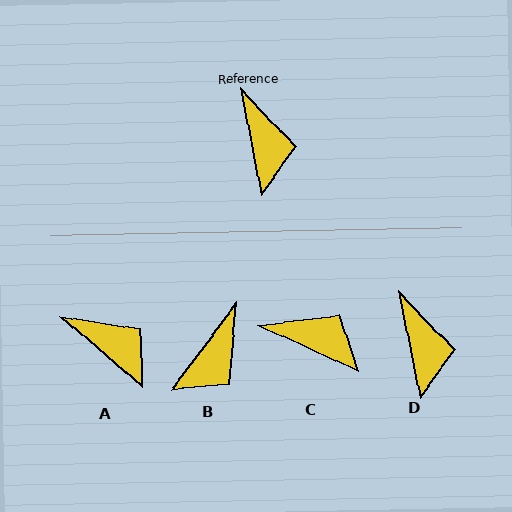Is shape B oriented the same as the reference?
No, it is off by about 48 degrees.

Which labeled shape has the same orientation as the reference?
D.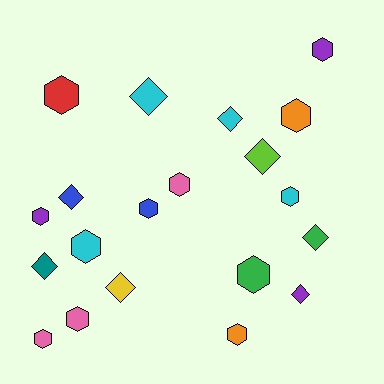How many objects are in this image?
There are 20 objects.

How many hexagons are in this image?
There are 12 hexagons.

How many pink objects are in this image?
There are 3 pink objects.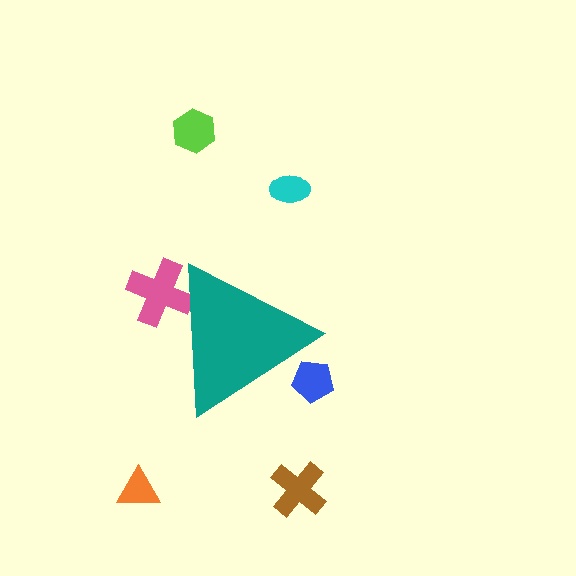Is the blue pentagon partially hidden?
Yes, the blue pentagon is partially hidden behind the teal triangle.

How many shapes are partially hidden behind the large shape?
2 shapes are partially hidden.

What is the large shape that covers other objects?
A teal triangle.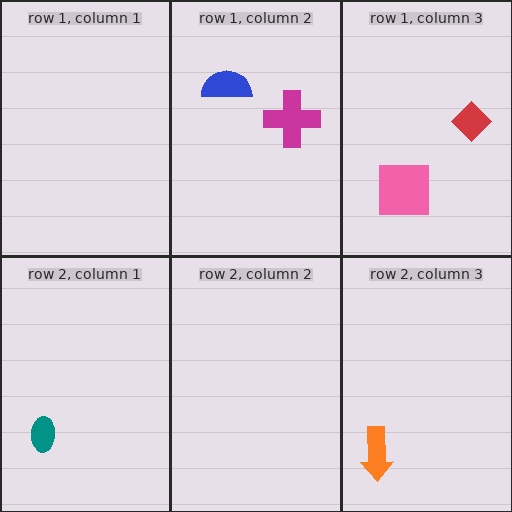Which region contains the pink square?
The row 1, column 3 region.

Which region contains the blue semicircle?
The row 1, column 2 region.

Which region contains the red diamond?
The row 1, column 3 region.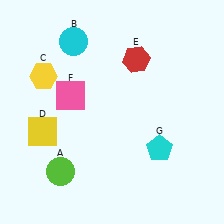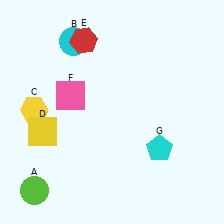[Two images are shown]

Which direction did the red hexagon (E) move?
The red hexagon (E) moved left.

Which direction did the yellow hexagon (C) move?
The yellow hexagon (C) moved down.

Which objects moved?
The objects that moved are: the lime circle (A), the yellow hexagon (C), the red hexagon (E).